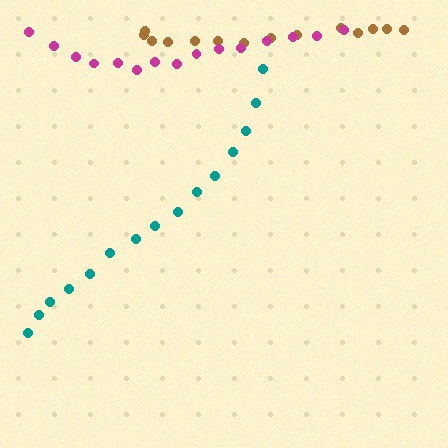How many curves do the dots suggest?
There are 3 distinct paths.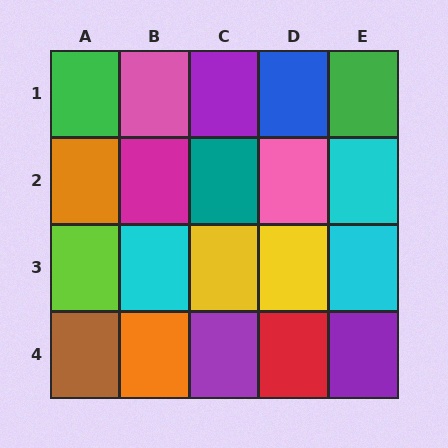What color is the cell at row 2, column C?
Teal.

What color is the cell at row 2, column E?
Cyan.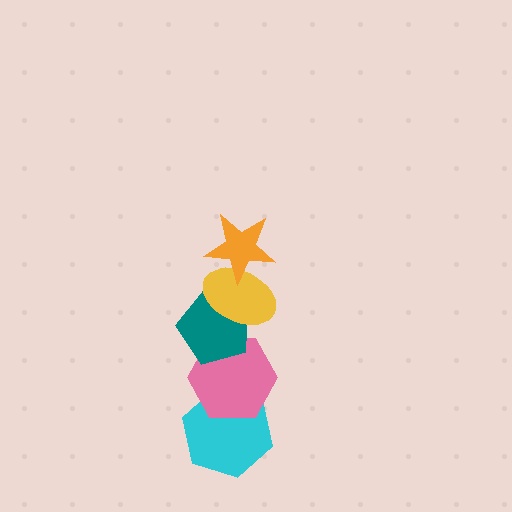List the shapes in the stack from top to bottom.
From top to bottom: the orange star, the yellow ellipse, the teal pentagon, the pink hexagon, the cyan hexagon.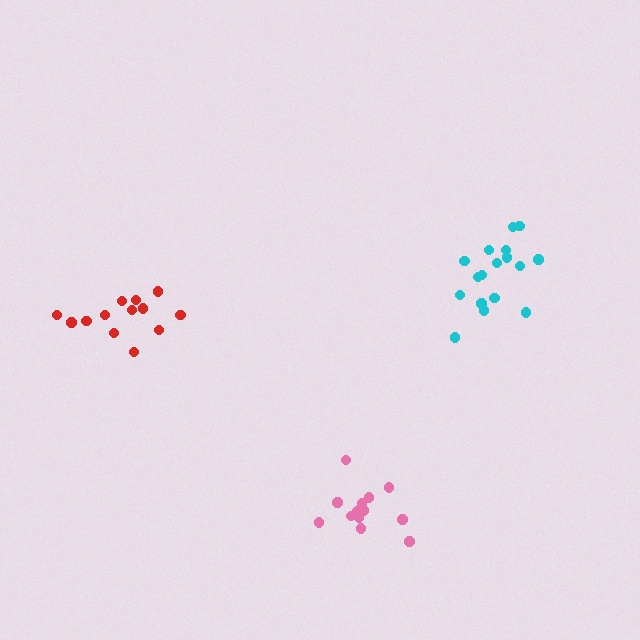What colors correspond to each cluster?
The clusters are colored: red, cyan, pink.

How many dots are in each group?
Group 1: 13 dots, Group 2: 17 dots, Group 3: 13 dots (43 total).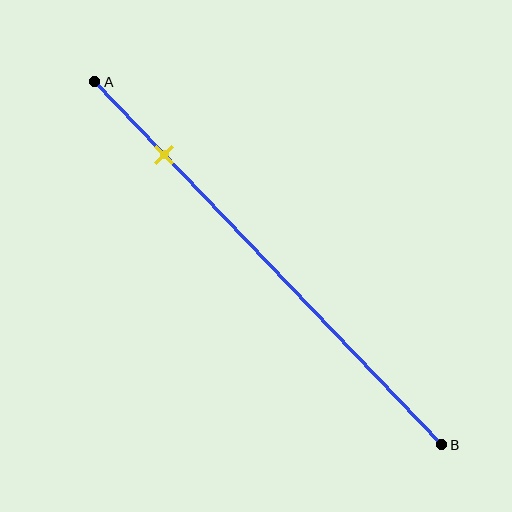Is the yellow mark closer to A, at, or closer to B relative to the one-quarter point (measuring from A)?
The yellow mark is closer to point A than the one-quarter point of segment AB.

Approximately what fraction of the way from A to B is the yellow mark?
The yellow mark is approximately 20% of the way from A to B.